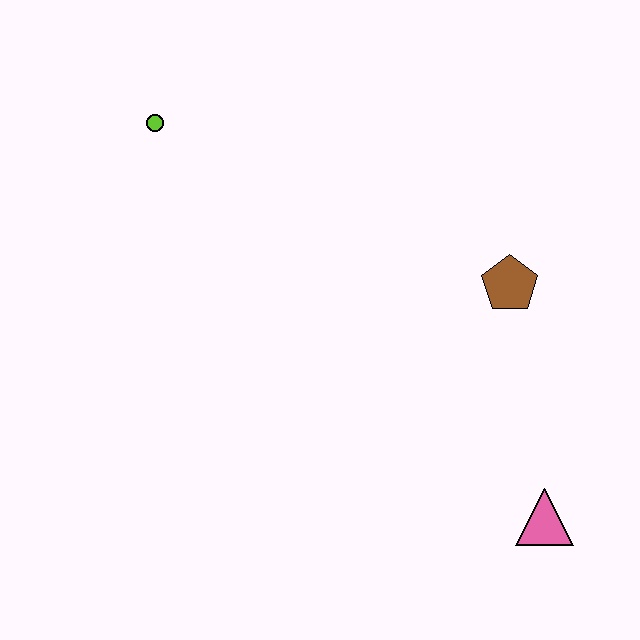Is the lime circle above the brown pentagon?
Yes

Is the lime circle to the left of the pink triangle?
Yes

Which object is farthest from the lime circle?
The pink triangle is farthest from the lime circle.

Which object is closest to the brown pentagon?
The pink triangle is closest to the brown pentagon.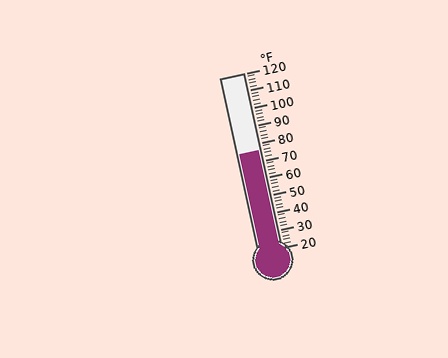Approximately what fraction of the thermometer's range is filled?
The thermometer is filled to approximately 55% of its range.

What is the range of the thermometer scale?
The thermometer scale ranges from 20°F to 120°F.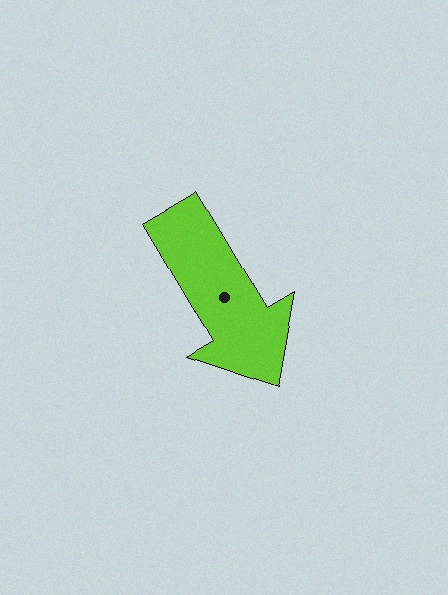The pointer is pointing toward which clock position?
Roughly 5 o'clock.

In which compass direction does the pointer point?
Southeast.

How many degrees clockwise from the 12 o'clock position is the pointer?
Approximately 149 degrees.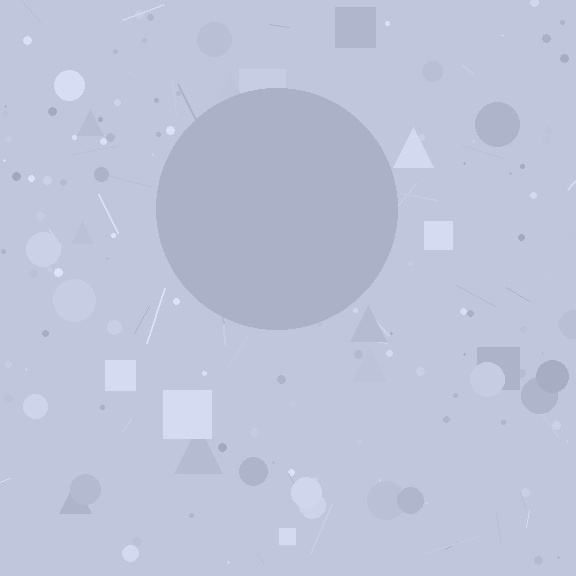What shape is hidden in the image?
A circle is hidden in the image.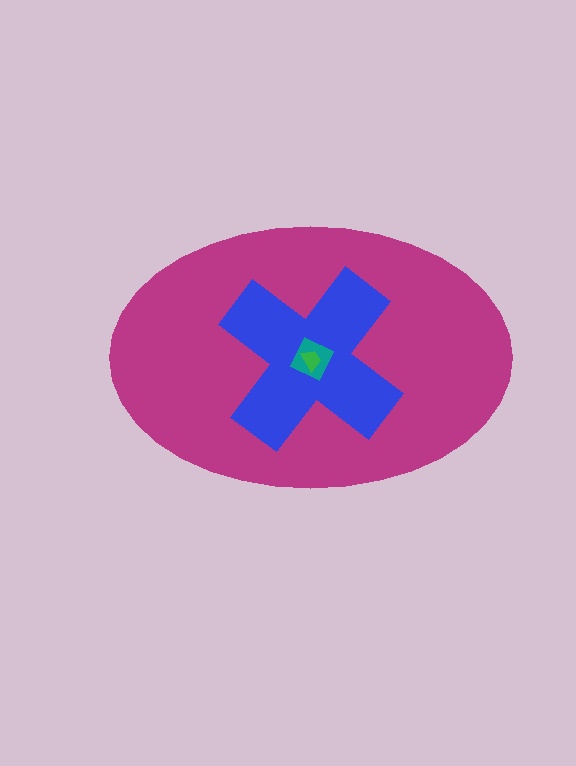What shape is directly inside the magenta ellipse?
The blue cross.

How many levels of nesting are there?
4.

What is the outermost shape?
The magenta ellipse.